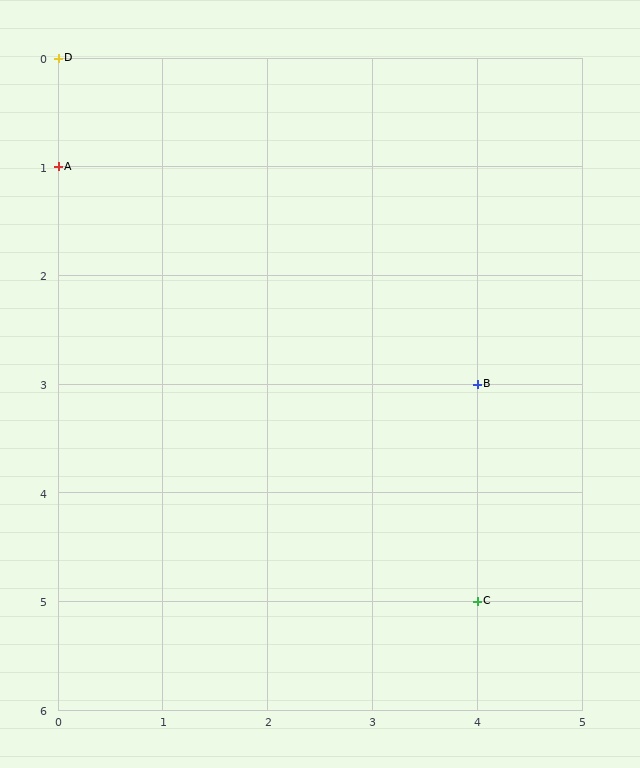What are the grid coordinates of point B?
Point B is at grid coordinates (4, 3).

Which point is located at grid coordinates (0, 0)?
Point D is at (0, 0).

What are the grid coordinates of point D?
Point D is at grid coordinates (0, 0).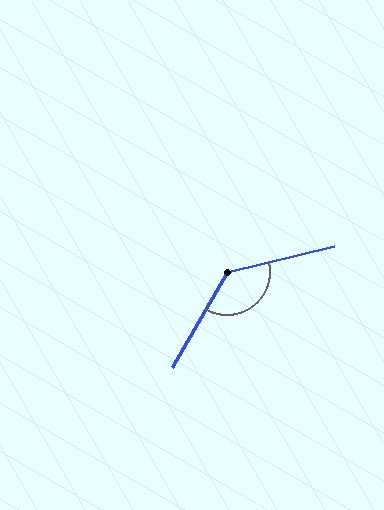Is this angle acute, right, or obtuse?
It is obtuse.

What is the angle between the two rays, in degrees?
Approximately 133 degrees.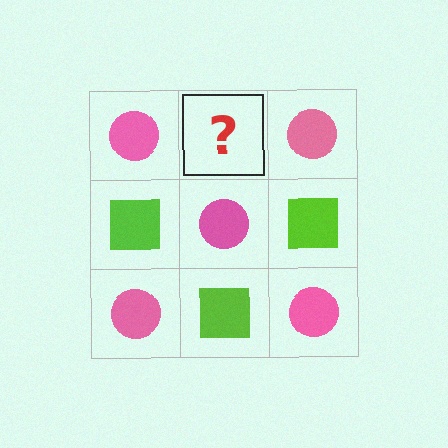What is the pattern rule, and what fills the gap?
The rule is that it alternates pink circle and lime square in a checkerboard pattern. The gap should be filled with a lime square.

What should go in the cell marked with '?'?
The missing cell should contain a lime square.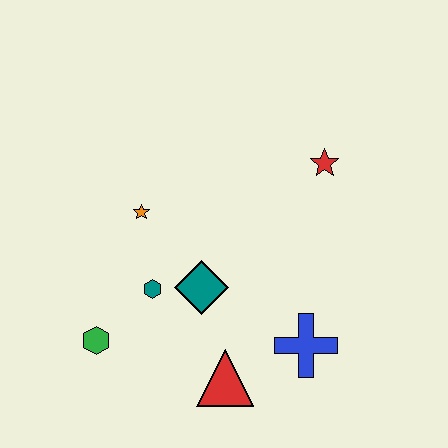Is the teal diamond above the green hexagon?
Yes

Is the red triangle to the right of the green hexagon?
Yes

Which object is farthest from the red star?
The green hexagon is farthest from the red star.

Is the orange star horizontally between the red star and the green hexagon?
Yes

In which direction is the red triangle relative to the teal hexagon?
The red triangle is below the teal hexagon.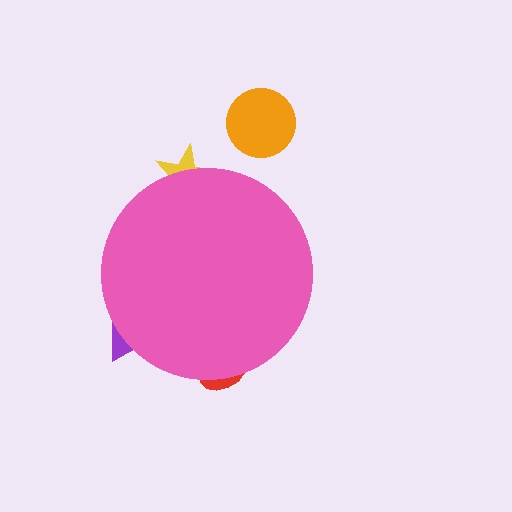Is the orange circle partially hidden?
No, the orange circle is fully visible.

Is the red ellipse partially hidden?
Yes, the red ellipse is partially hidden behind the pink circle.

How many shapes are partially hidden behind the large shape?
3 shapes are partially hidden.